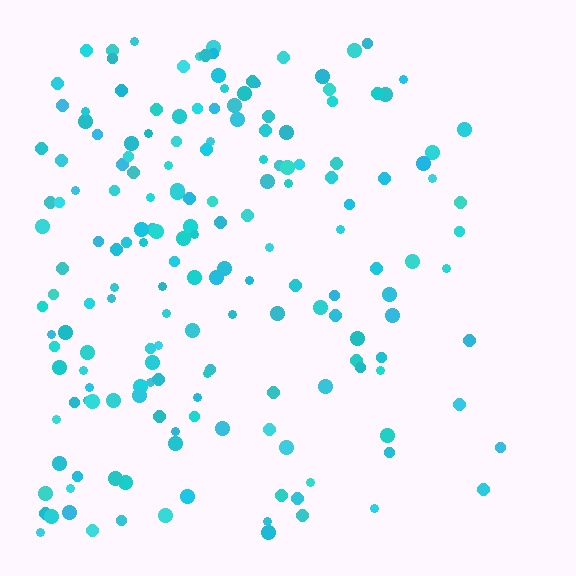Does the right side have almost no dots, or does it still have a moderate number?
Still a moderate number, just noticeably fewer than the left.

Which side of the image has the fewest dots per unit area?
The right.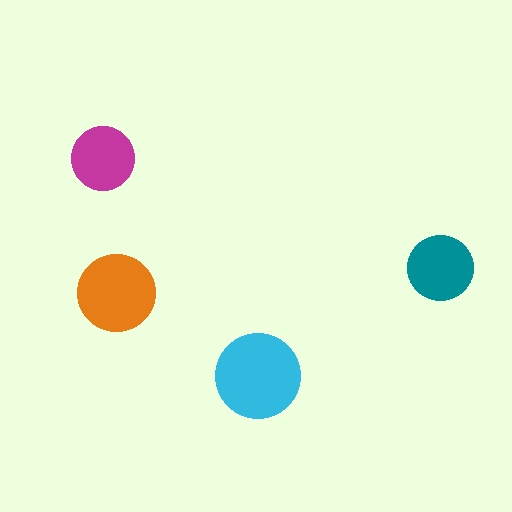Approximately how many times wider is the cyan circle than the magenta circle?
About 1.5 times wider.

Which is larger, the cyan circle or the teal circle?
The cyan one.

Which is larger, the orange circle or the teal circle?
The orange one.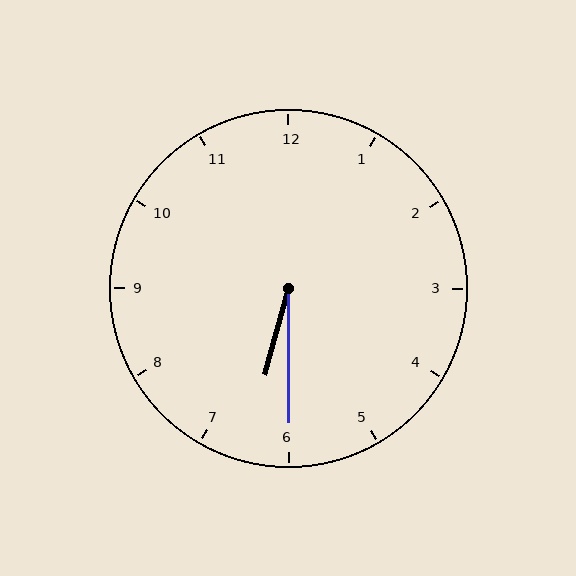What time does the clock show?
6:30.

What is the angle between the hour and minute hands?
Approximately 15 degrees.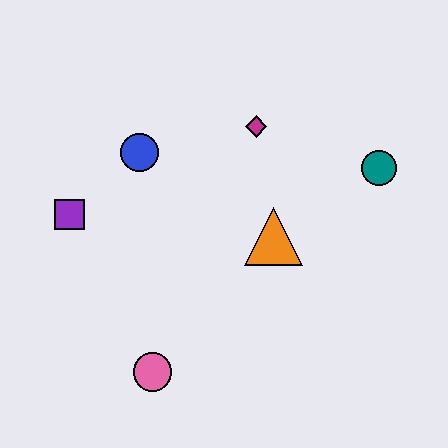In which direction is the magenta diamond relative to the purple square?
The magenta diamond is to the right of the purple square.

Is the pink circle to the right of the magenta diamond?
No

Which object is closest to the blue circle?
The purple square is closest to the blue circle.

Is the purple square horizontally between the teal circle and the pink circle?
No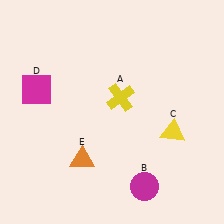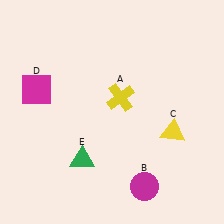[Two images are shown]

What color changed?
The triangle (E) changed from orange in Image 1 to green in Image 2.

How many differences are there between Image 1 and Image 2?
There is 1 difference between the two images.